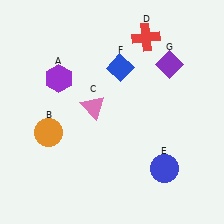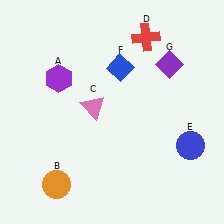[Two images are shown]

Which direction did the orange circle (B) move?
The orange circle (B) moved down.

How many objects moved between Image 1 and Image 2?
2 objects moved between the two images.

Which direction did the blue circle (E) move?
The blue circle (E) moved right.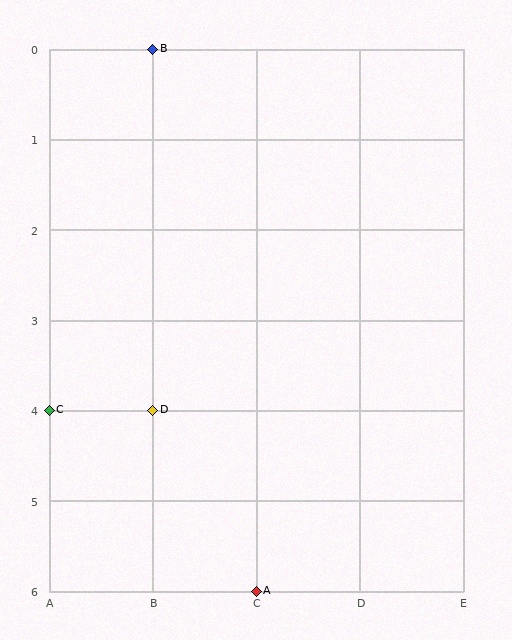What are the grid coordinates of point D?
Point D is at grid coordinates (B, 4).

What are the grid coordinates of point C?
Point C is at grid coordinates (A, 4).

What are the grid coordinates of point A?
Point A is at grid coordinates (C, 6).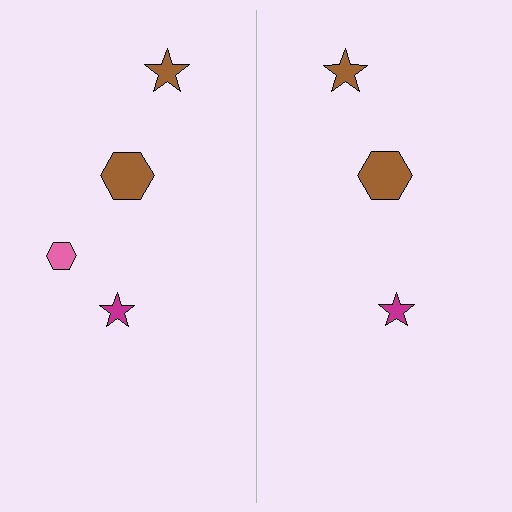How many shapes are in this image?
There are 7 shapes in this image.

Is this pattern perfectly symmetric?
No, the pattern is not perfectly symmetric. A pink hexagon is missing from the right side.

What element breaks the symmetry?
A pink hexagon is missing from the right side.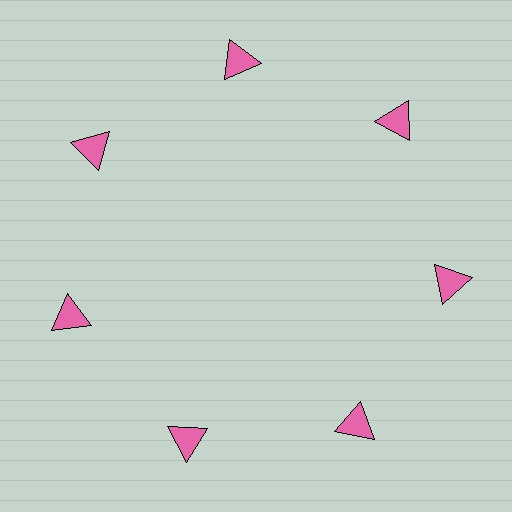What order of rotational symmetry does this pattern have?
This pattern has 7-fold rotational symmetry.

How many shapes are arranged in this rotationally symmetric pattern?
There are 7 shapes, arranged in 7 groups of 1.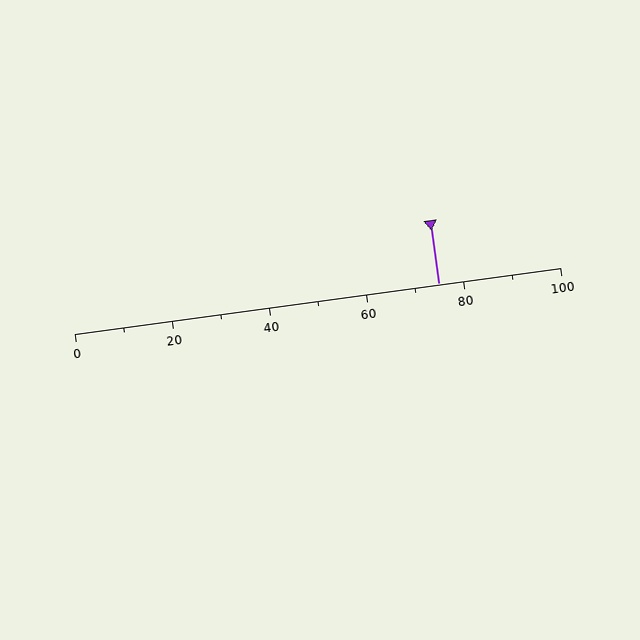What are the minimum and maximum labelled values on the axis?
The axis runs from 0 to 100.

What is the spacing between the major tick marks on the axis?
The major ticks are spaced 20 apart.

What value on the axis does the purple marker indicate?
The marker indicates approximately 75.